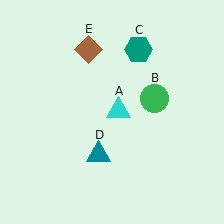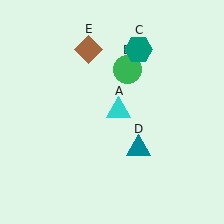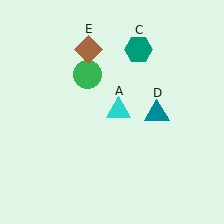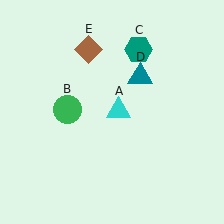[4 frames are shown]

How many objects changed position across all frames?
2 objects changed position: green circle (object B), teal triangle (object D).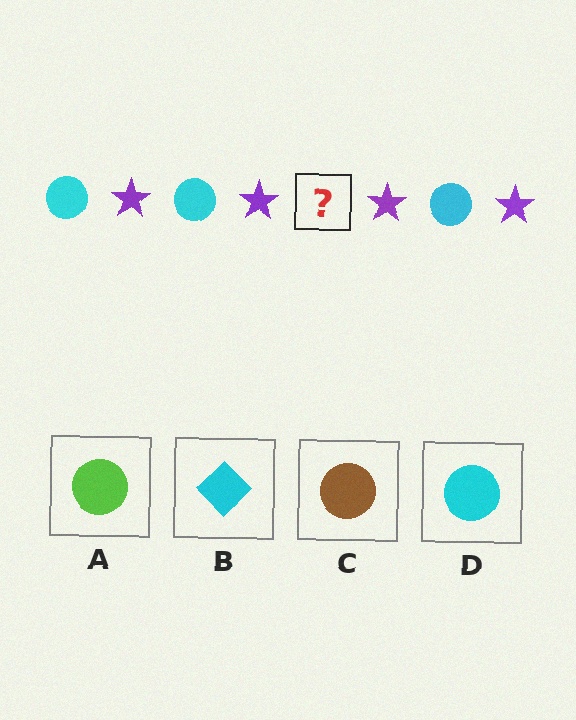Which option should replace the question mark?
Option D.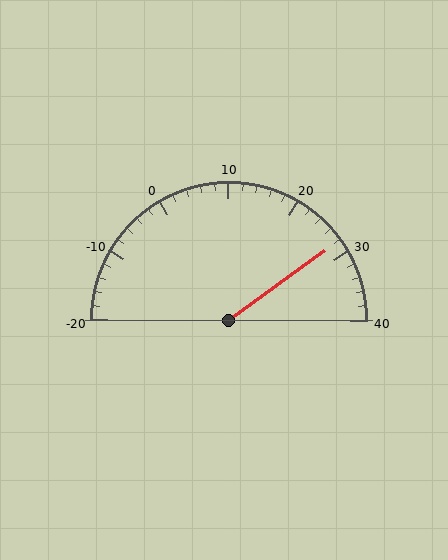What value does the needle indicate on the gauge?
The needle indicates approximately 28.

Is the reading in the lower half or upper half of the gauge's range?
The reading is in the upper half of the range (-20 to 40).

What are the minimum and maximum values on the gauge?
The gauge ranges from -20 to 40.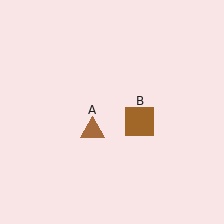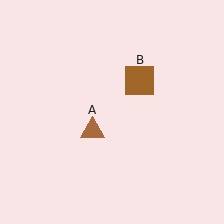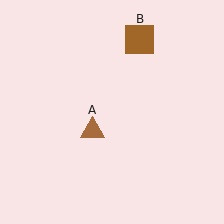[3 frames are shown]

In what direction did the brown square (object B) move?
The brown square (object B) moved up.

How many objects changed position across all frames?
1 object changed position: brown square (object B).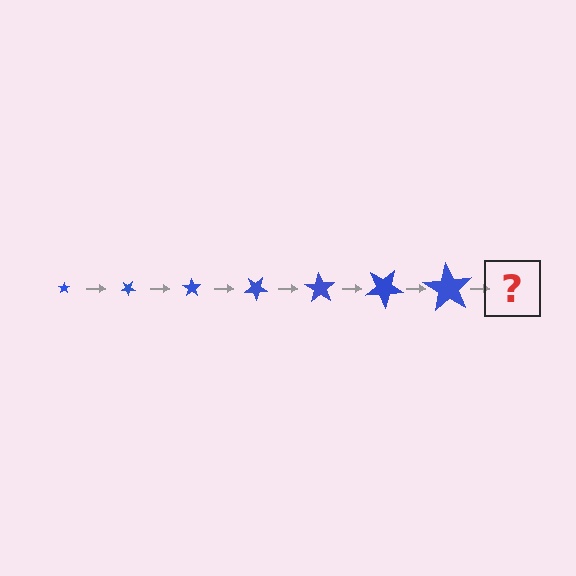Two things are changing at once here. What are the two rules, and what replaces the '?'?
The two rules are that the star grows larger each step and it rotates 35 degrees each step. The '?' should be a star, larger than the previous one and rotated 245 degrees from the start.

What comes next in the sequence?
The next element should be a star, larger than the previous one and rotated 245 degrees from the start.